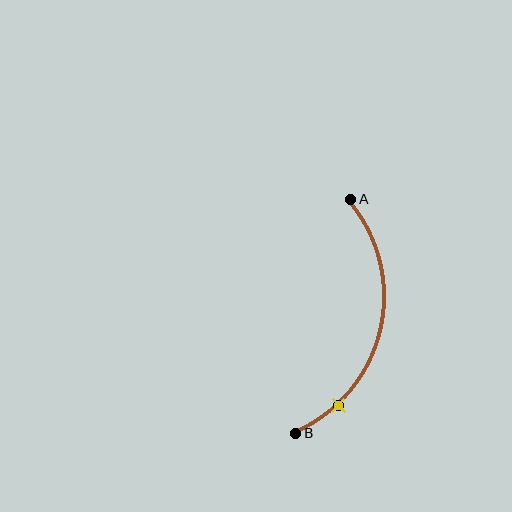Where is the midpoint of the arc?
The arc midpoint is the point on the curve farthest from the straight line joining A and B. It sits to the right of that line.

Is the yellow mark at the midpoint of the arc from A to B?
No. The yellow mark lies on the arc but is closer to endpoint B. The arc midpoint would be at the point on the curve equidistant along the arc from both A and B.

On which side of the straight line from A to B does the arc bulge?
The arc bulges to the right of the straight line connecting A and B.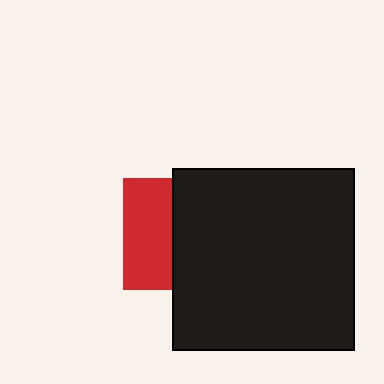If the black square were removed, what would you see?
You would see the complete red square.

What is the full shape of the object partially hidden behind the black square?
The partially hidden object is a red square.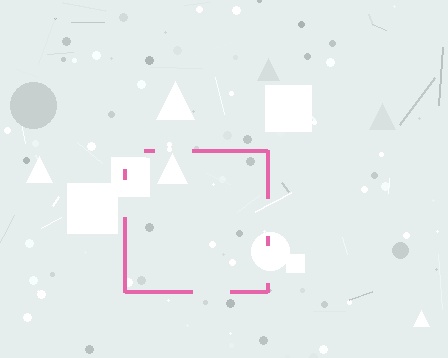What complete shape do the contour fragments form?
The contour fragments form a square.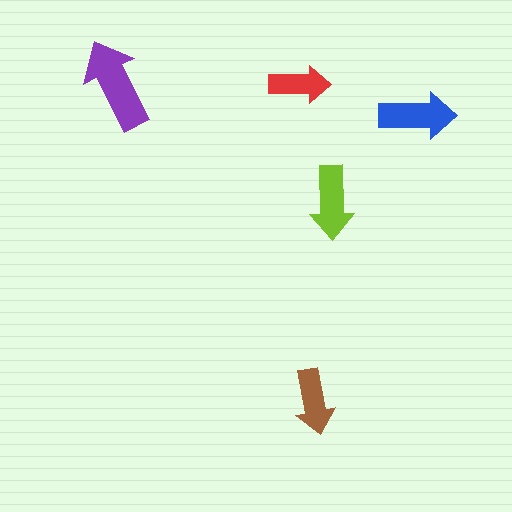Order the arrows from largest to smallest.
the purple one, the blue one, the lime one, the brown one, the red one.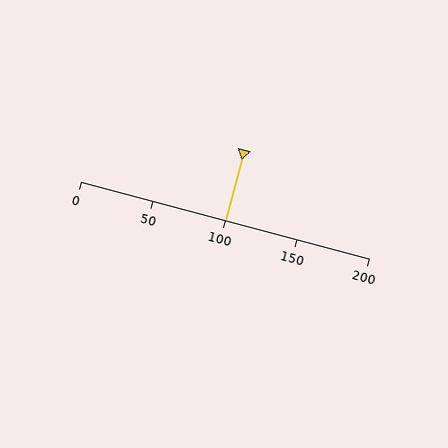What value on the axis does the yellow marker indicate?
The marker indicates approximately 100.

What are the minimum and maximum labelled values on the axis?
The axis runs from 0 to 200.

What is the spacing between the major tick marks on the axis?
The major ticks are spaced 50 apart.